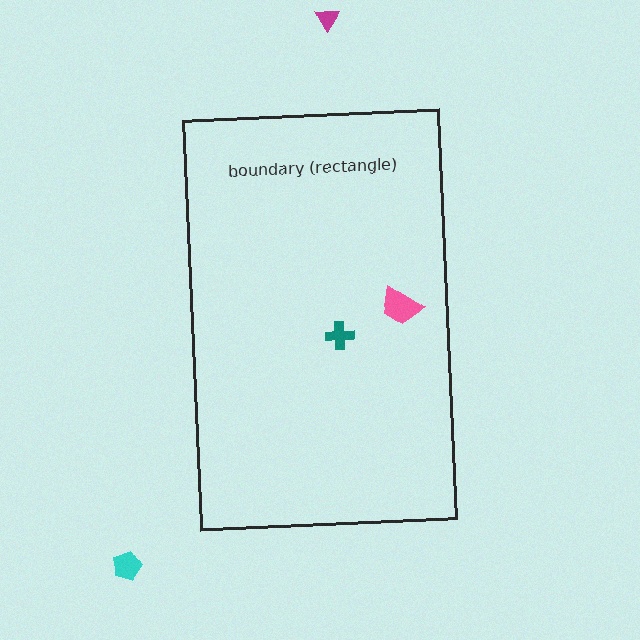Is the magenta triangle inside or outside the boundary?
Outside.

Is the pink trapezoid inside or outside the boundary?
Inside.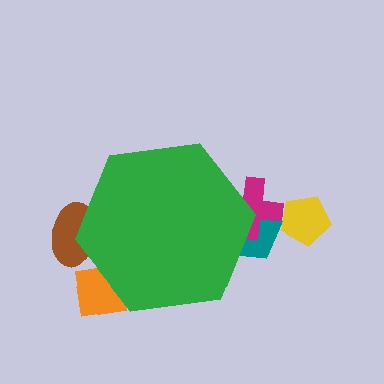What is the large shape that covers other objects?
A green hexagon.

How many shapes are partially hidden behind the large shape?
4 shapes are partially hidden.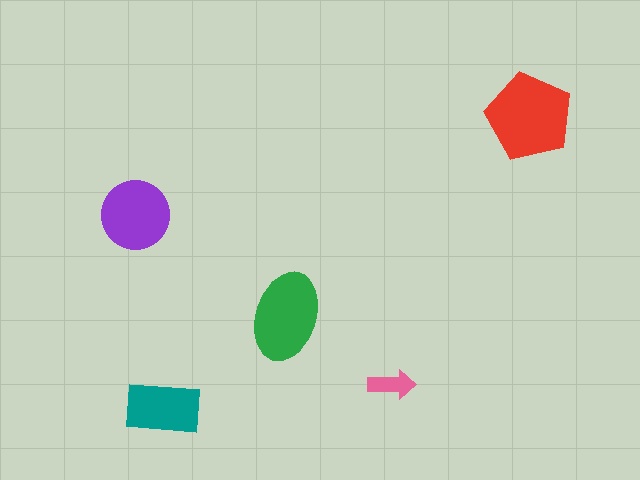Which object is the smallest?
The pink arrow.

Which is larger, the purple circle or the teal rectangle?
The purple circle.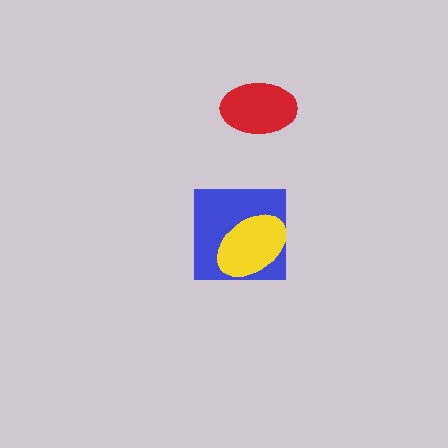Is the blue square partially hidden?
Yes, it is partially covered by another shape.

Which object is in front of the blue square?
The yellow ellipse is in front of the blue square.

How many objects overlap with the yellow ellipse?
1 object overlaps with the yellow ellipse.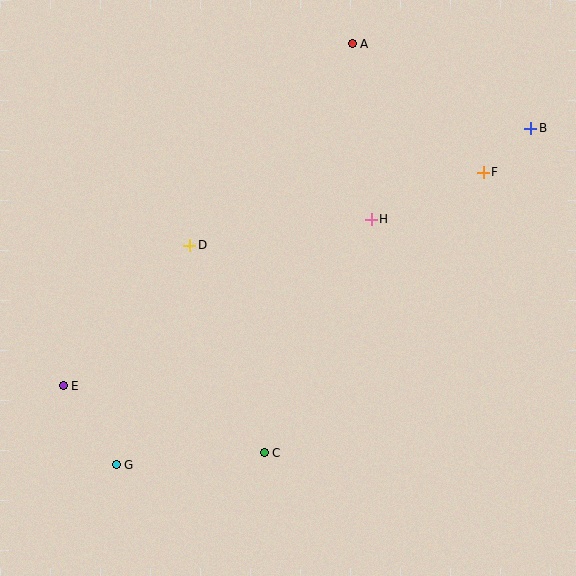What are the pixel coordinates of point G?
Point G is at (116, 465).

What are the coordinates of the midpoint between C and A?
The midpoint between C and A is at (308, 248).